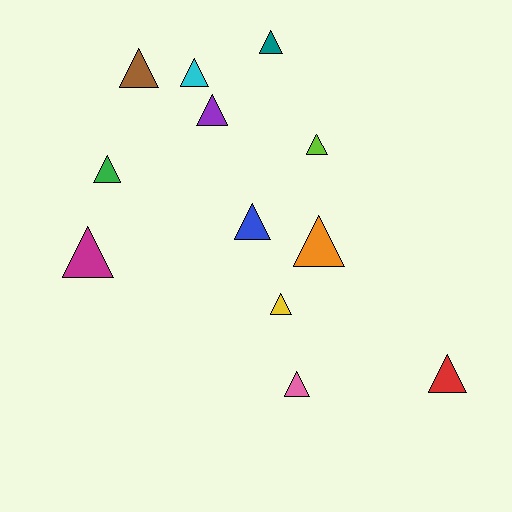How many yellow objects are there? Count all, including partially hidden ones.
There is 1 yellow object.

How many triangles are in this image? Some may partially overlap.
There are 12 triangles.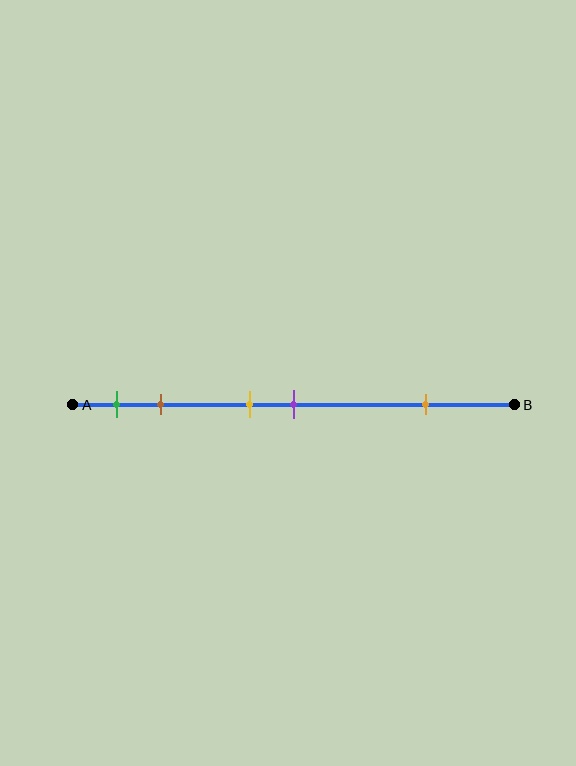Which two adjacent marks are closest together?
The yellow and purple marks are the closest adjacent pair.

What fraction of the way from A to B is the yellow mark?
The yellow mark is approximately 40% (0.4) of the way from A to B.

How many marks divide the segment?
There are 5 marks dividing the segment.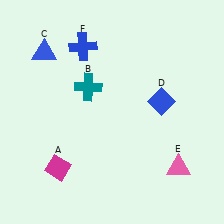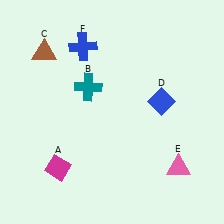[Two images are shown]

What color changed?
The triangle (C) changed from blue in Image 1 to brown in Image 2.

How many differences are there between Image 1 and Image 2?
There is 1 difference between the two images.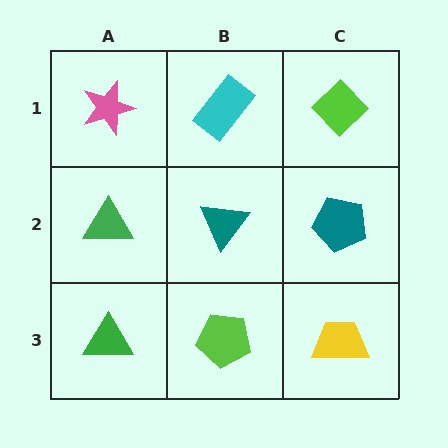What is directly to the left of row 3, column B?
A green triangle.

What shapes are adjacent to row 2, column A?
A pink star (row 1, column A), a green triangle (row 3, column A), a teal triangle (row 2, column B).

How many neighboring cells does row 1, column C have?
2.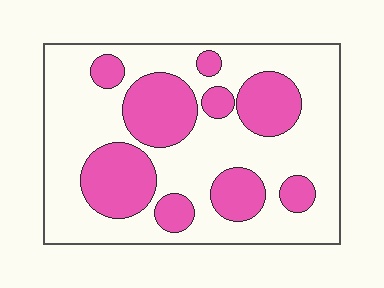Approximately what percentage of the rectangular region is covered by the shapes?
Approximately 35%.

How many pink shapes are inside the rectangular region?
9.